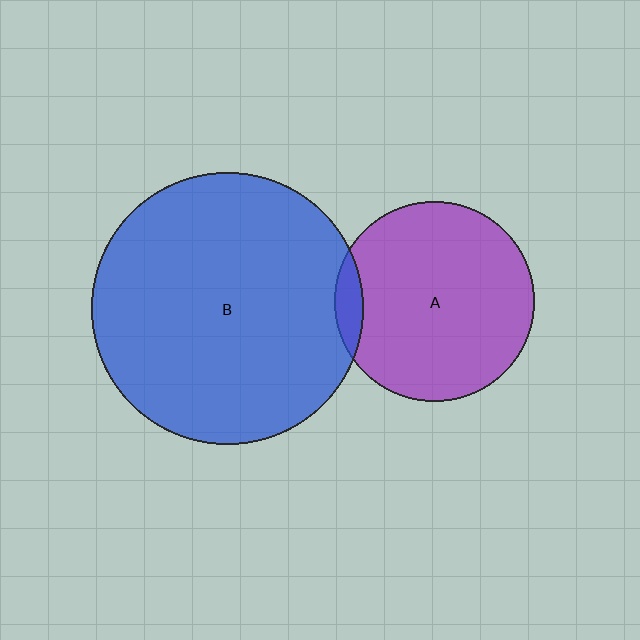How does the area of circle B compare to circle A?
Approximately 1.8 times.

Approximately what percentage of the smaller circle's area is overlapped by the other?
Approximately 5%.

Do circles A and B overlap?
Yes.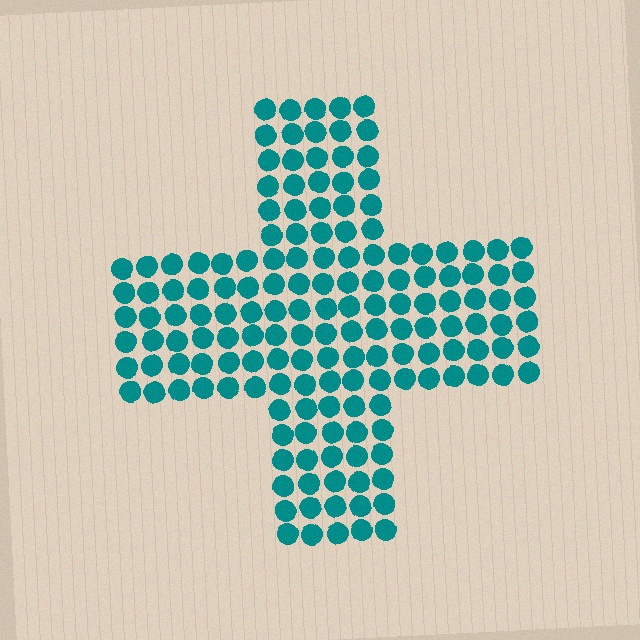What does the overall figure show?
The overall figure shows a cross.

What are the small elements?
The small elements are circles.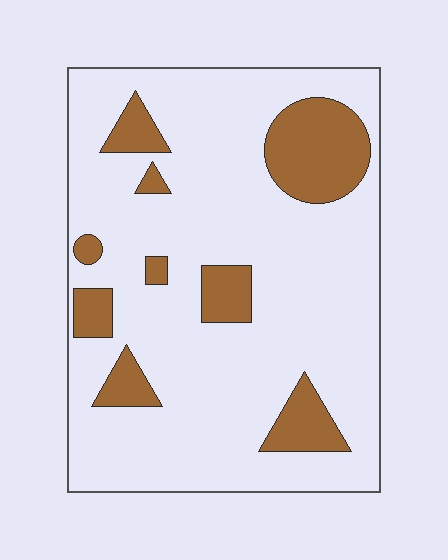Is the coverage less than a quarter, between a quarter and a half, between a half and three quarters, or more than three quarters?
Less than a quarter.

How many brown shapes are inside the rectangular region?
9.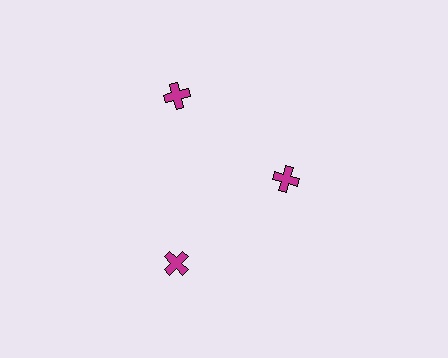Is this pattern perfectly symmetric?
No. The 3 magenta crosses are arranged in a ring, but one element near the 3 o'clock position is pulled inward toward the center, breaking the 3-fold rotational symmetry.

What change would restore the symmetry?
The symmetry would be restored by moving it outward, back onto the ring so that all 3 crosses sit at equal angles and equal distance from the center.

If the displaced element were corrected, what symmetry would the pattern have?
It would have 3-fold rotational symmetry — the pattern would map onto itself every 120 degrees.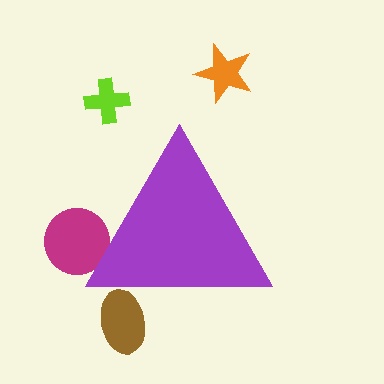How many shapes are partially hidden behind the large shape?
2 shapes are partially hidden.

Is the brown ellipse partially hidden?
Yes, the brown ellipse is partially hidden behind the purple triangle.